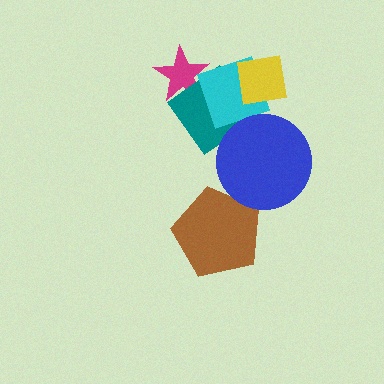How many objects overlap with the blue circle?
2 objects overlap with the blue circle.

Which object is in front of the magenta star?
The teal diamond is in front of the magenta star.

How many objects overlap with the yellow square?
2 objects overlap with the yellow square.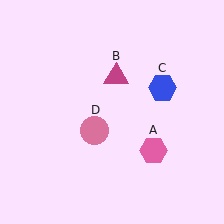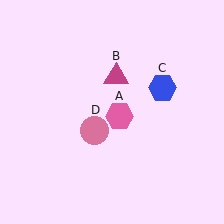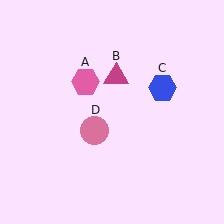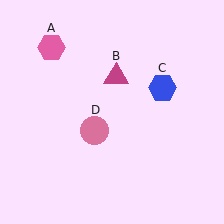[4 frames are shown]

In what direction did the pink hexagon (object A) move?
The pink hexagon (object A) moved up and to the left.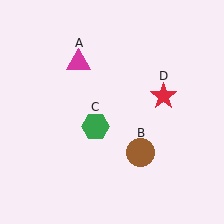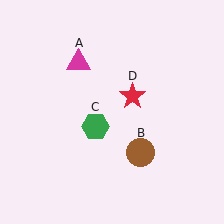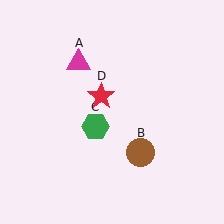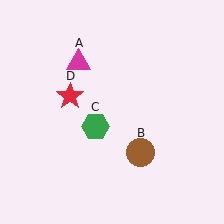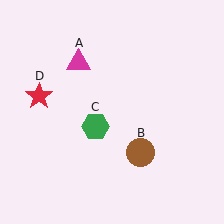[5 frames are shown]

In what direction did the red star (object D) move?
The red star (object D) moved left.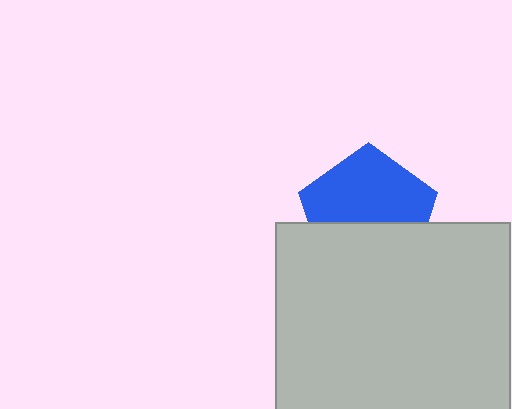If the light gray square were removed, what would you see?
You would see the complete blue pentagon.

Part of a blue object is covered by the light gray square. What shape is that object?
It is a pentagon.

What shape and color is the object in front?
The object in front is a light gray square.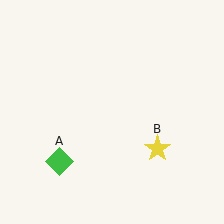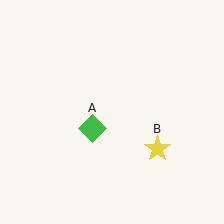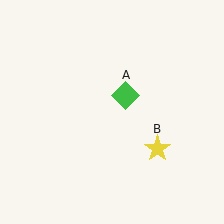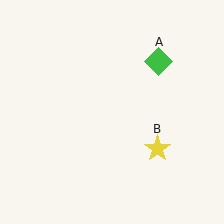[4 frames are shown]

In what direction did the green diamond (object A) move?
The green diamond (object A) moved up and to the right.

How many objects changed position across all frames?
1 object changed position: green diamond (object A).